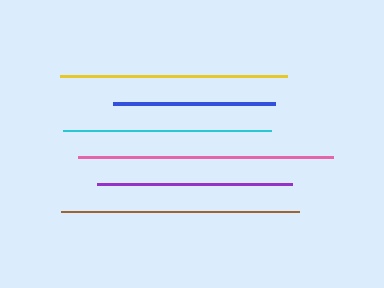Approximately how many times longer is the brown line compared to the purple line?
The brown line is approximately 1.2 times the length of the purple line.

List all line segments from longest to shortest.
From longest to shortest: pink, brown, yellow, cyan, purple, blue.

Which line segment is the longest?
The pink line is the longest at approximately 255 pixels.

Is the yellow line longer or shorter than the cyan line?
The yellow line is longer than the cyan line.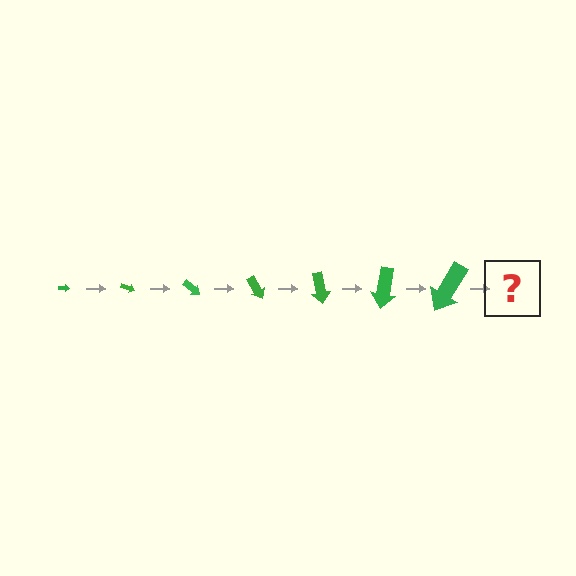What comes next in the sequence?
The next element should be an arrow, larger than the previous one and rotated 140 degrees from the start.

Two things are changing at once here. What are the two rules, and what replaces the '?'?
The two rules are that the arrow grows larger each step and it rotates 20 degrees each step. The '?' should be an arrow, larger than the previous one and rotated 140 degrees from the start.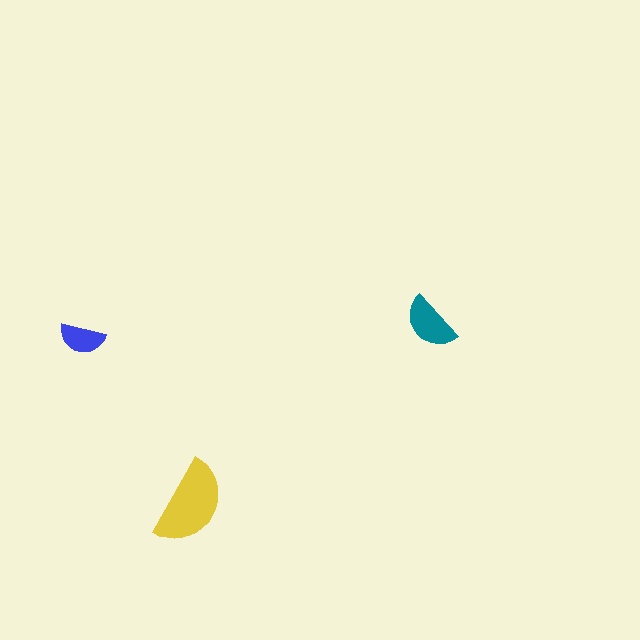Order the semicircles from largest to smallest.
the yellow one, the teal one, the blue one.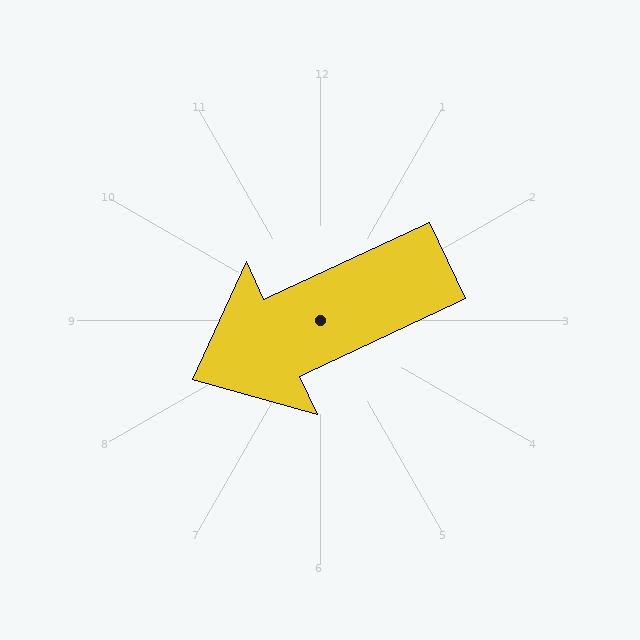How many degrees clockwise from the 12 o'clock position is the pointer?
Approximately 245 degrees.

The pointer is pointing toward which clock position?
Roughly 8 o'clock.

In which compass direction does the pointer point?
Southwest.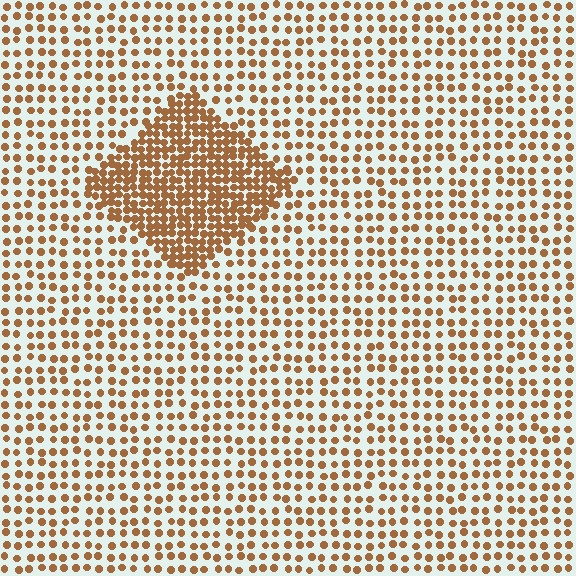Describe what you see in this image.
The image contains small brown elements arranged at two different densities. A diamond-shaped region is visible where the elements are more densely packed than the surrounding area.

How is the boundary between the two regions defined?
The boundary is defined by a change in element density (approximately 2.3x ratio). All elements are the same color, size, and shape.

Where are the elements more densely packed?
The elements are more densely packed inside the diamond boundary.